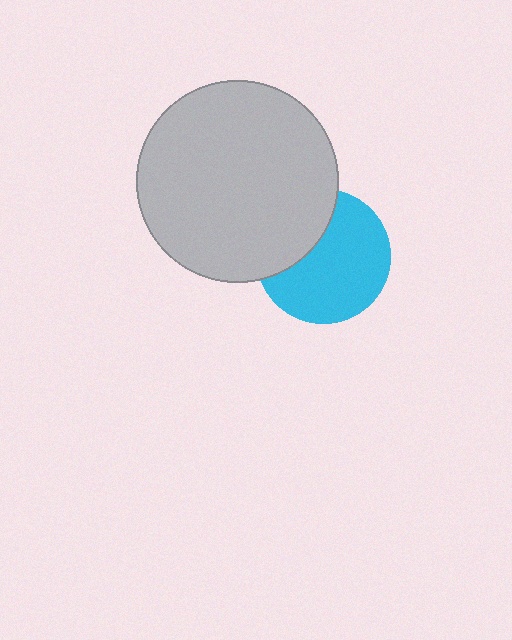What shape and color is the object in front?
The object in front is a light gray circle.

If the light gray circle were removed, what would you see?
You would see the complete cyan circle.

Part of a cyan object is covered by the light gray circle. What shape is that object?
It is a circle.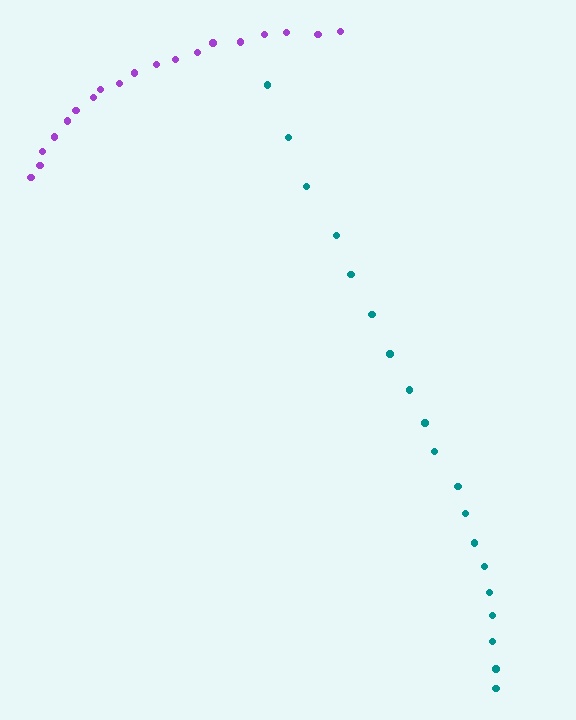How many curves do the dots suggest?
There are 2 distinct paths.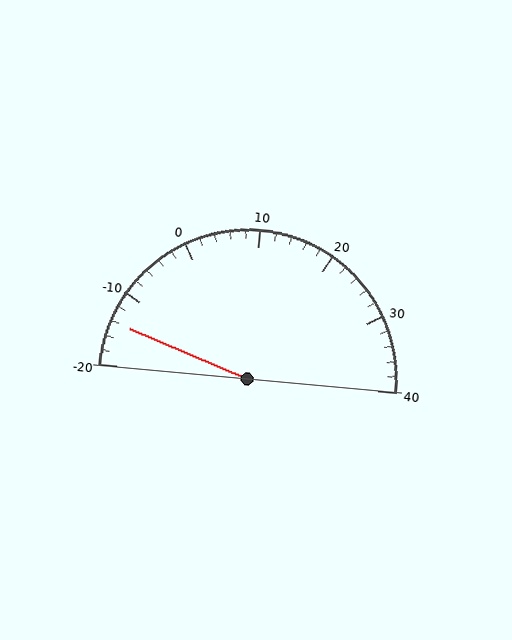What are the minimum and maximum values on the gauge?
The gauge ranges from -20 to 40.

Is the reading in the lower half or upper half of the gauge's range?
The reading is in the lower half of the range (-20 to 40).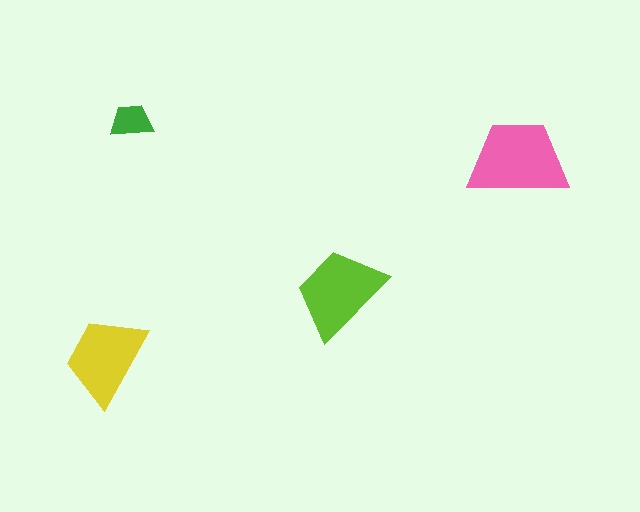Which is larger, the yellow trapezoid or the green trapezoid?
The yellow one.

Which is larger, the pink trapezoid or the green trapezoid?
The pink one.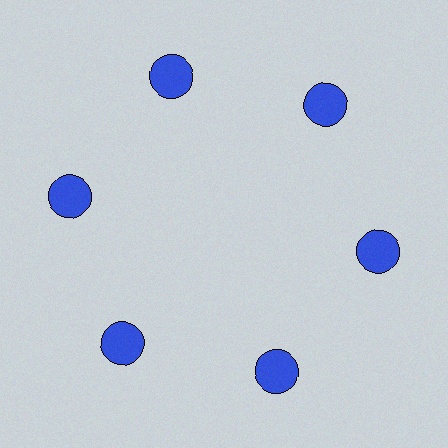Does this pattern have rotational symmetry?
Yes, this pattern has 6-fold rotational symmetry. It looks the same after rotating 60 degrees around the center.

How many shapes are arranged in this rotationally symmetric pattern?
There are 6 shapes, arranged in 6 groups of 1.